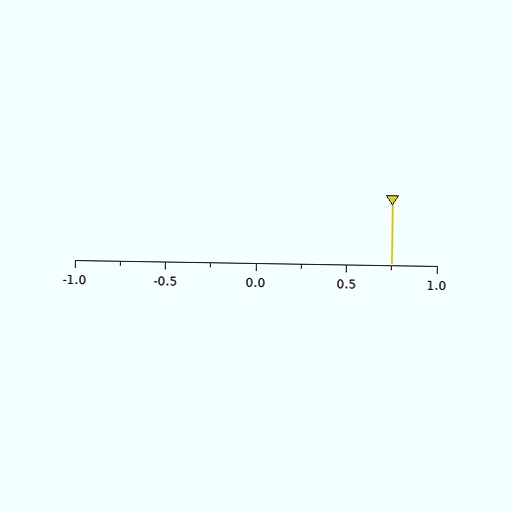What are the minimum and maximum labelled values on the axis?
The axis runs from -1.0 to 1.0.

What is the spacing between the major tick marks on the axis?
The major ticks are spaced 0.5 apart.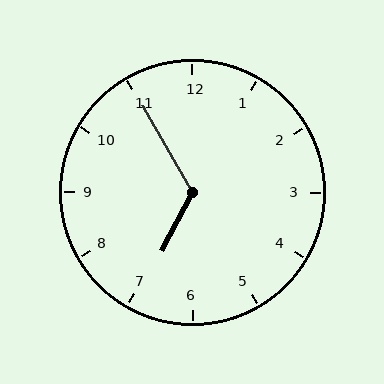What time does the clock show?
6:55.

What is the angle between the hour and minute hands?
Approximately 122 degrees.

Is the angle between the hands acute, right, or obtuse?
It is obtuse.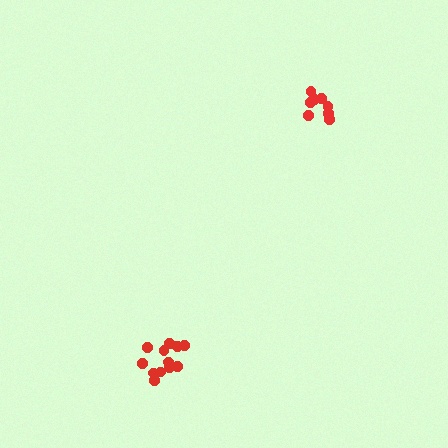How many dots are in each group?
Group 1: 12 dots, Group 2: 9 dots (21 total).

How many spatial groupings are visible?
There are 2 spatial groupings.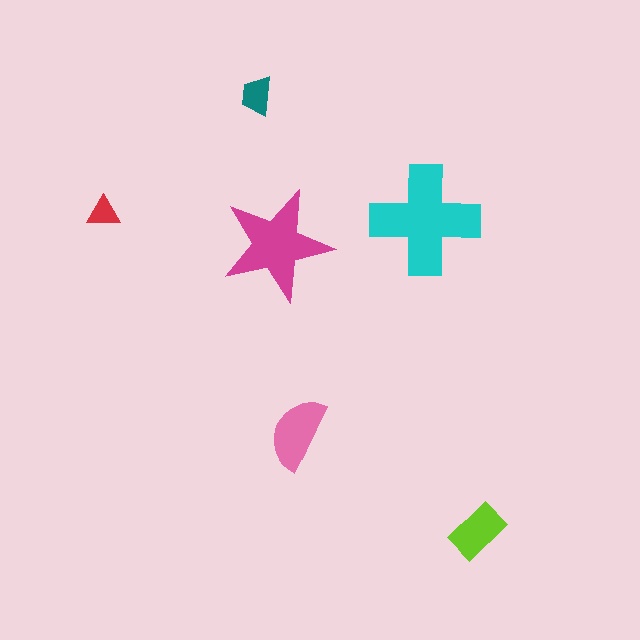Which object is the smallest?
The red triangle.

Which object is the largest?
The cyan cross.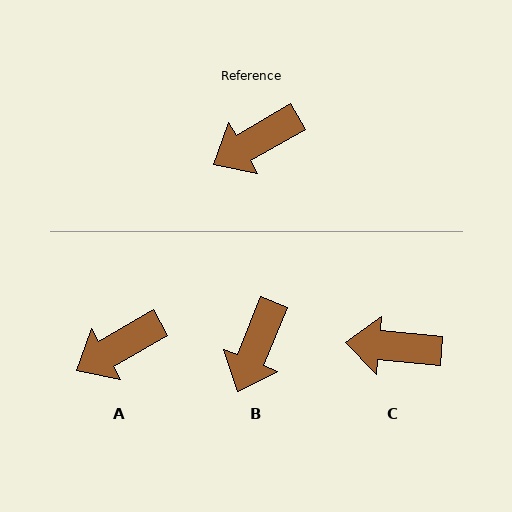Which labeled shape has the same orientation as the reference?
A.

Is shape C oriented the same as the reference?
No, it is off by about 35 degrees.